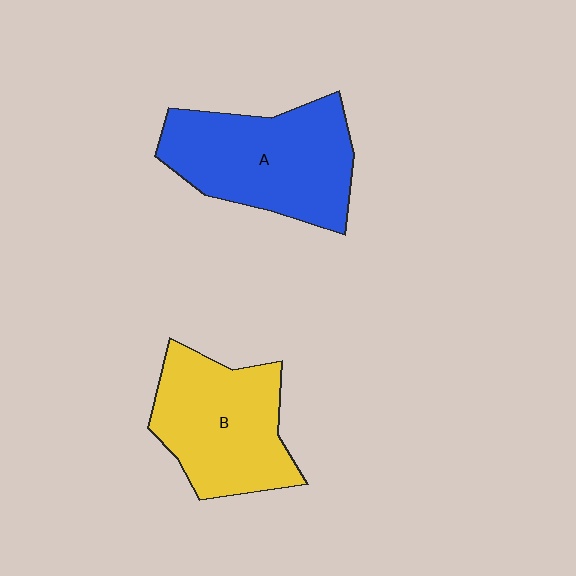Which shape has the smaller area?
Shape B (yellow).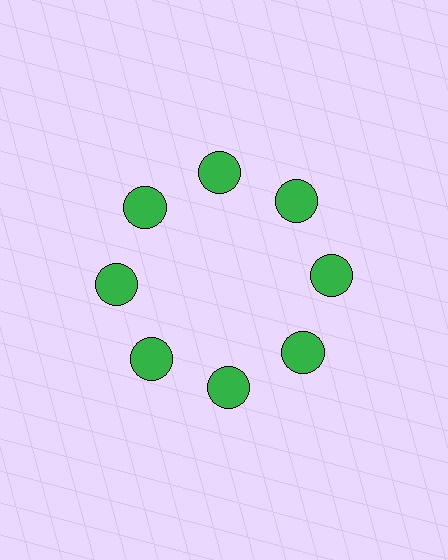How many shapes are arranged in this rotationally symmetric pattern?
There are 8 shapes, arranged in 8 groups of 1.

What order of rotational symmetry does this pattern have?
This pattern has 8-fold rotational symmetry.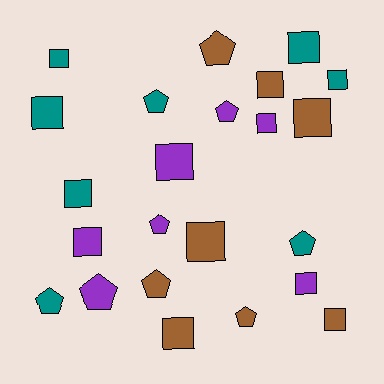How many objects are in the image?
There are 23 objects.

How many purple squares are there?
There are 4 purple squares.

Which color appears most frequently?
Teal, with 8 objects.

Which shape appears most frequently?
Square, with 14 objects.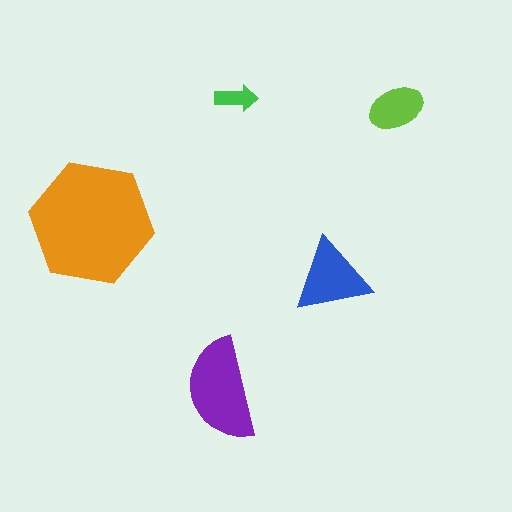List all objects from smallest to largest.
The green arrow, the lime ellipse, the blue triangle, the purple semicircle, the orange hexagon.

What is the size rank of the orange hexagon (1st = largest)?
1st.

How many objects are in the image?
There are 5 objects in the image.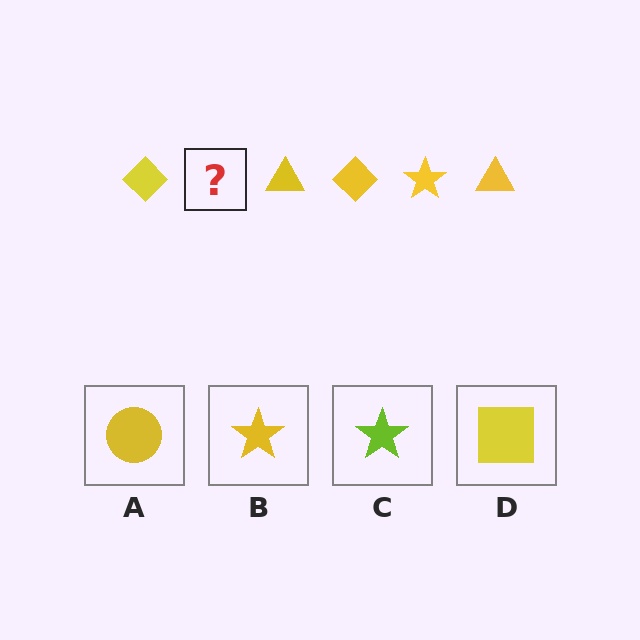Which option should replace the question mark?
Option B.